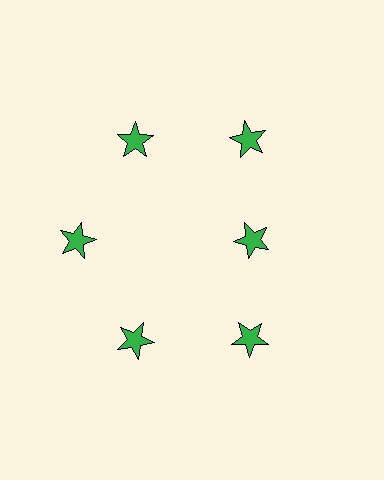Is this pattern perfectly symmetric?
No. The 6 green stars are arranged in a ring, but one element near the 3 o'clock position is pulled inward toward the center, breaking the 6-fold rotational symmetry.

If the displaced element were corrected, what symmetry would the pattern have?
It would have 6-fold rotational symmetry — the pattern would map onto itself every 60 degrees.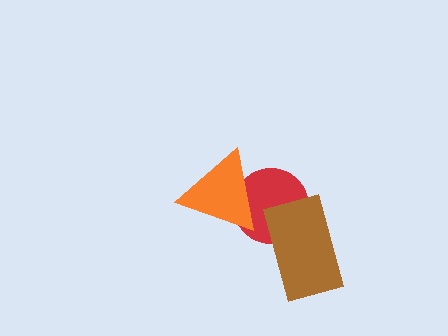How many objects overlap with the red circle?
2 objects overlap with the red circle.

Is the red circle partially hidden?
Yes, it is partially covered by another shape.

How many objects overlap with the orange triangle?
1 object overlaps with the orange triangle.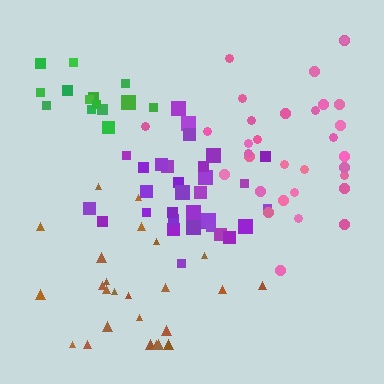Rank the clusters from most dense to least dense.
purple, brown, pink, green.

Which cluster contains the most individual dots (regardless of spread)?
Purple (32).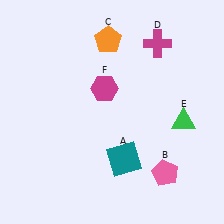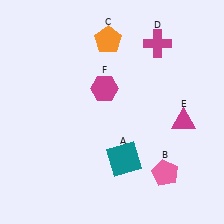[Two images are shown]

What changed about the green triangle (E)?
In Image 1, E is green. In Image 2, it changed to magenta.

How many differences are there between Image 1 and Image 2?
There is 1 difference between the two images.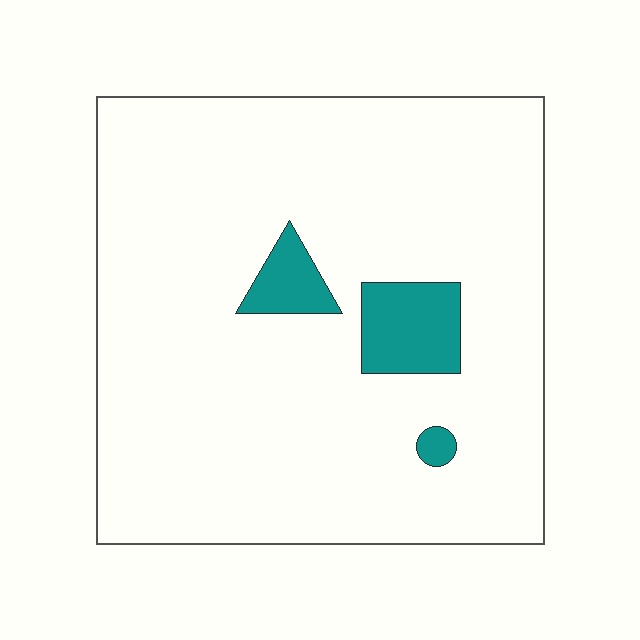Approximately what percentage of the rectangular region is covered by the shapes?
Approximately 10%.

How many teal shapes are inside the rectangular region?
3.